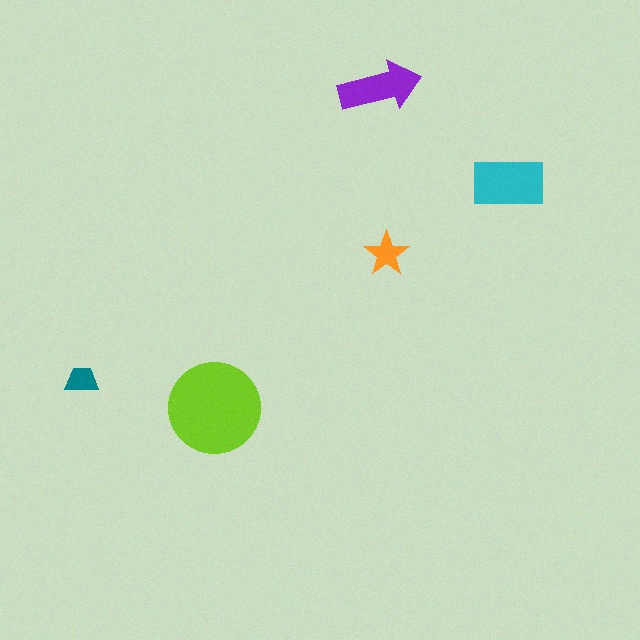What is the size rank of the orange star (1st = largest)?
4th.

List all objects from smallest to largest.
The teal trapezoid, the orange star, the purple arrow, the cyan rectangle, the lime circle.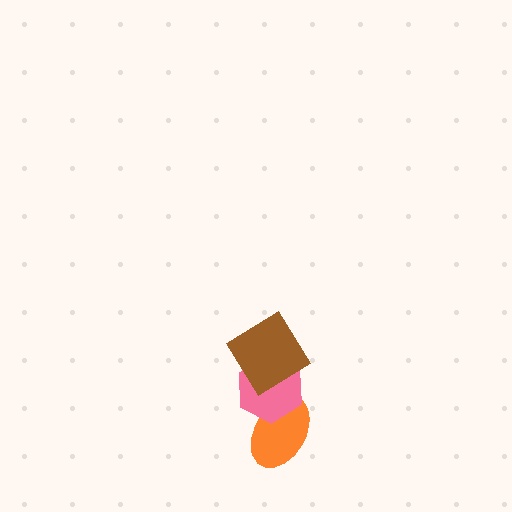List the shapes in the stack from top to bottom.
From top to bottom: the brown diamond, the pink hexagon, the orange ellipse.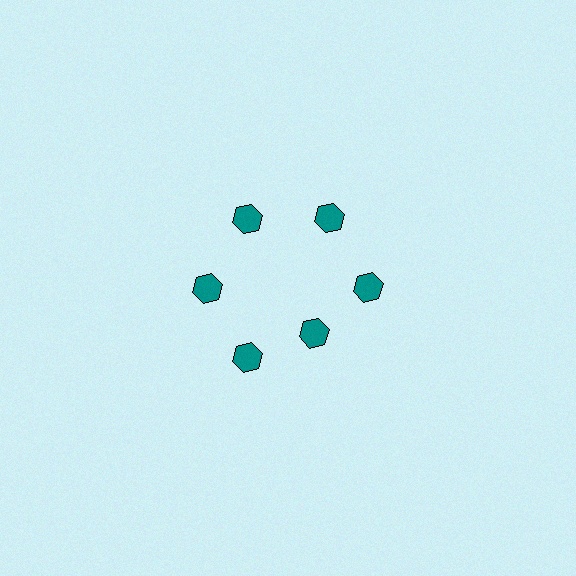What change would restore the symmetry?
The symmetry would be restored by moving it outward, back onto the ring so that all 6 hexagons sit at equal angles and equal distance from the center.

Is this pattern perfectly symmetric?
No. The 6 teal hexagons are arranged in a ring, but one element near the 5 o'clock position is pulled inward toward the center, breaking the 6-fold rotational symmetry.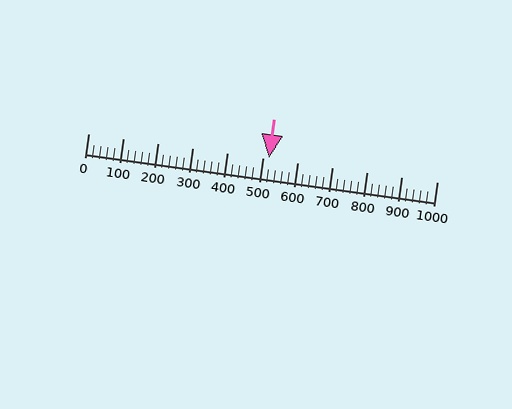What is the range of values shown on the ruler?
The ruler shows values from 0 to 1000.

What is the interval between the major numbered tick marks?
The major tick marks are spaced 100 units apart.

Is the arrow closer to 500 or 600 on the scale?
The arrow is closer to 500.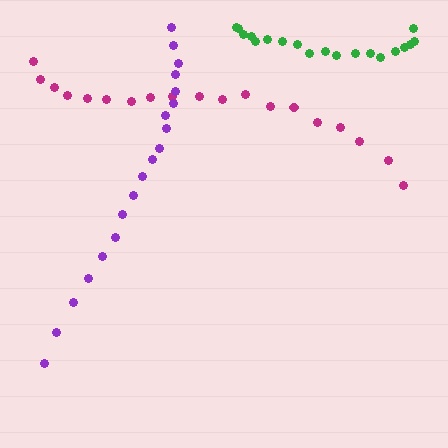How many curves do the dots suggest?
There are 3 distinct paths.